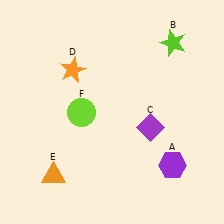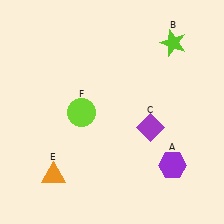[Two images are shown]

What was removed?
The orange star (D) was removed in Image 2.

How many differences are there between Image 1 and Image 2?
There is 1 difference between the two images.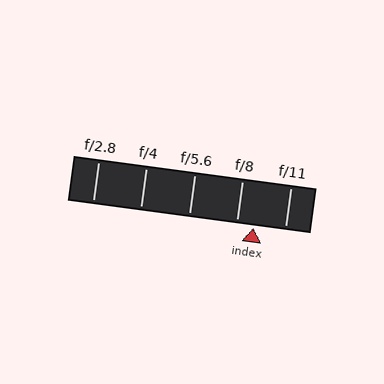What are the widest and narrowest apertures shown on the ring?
The widest aperture shown is f/2.8 and the narrowest is f/11.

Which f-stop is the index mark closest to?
The index mark is closest to f/8.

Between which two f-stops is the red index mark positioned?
The index mark is between f/8 and f/11.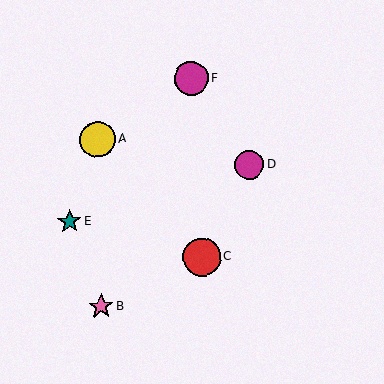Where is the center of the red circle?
The center of the red circle is at (202, 257).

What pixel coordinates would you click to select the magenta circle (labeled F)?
Click at (191, 79) to select the magenta circle F.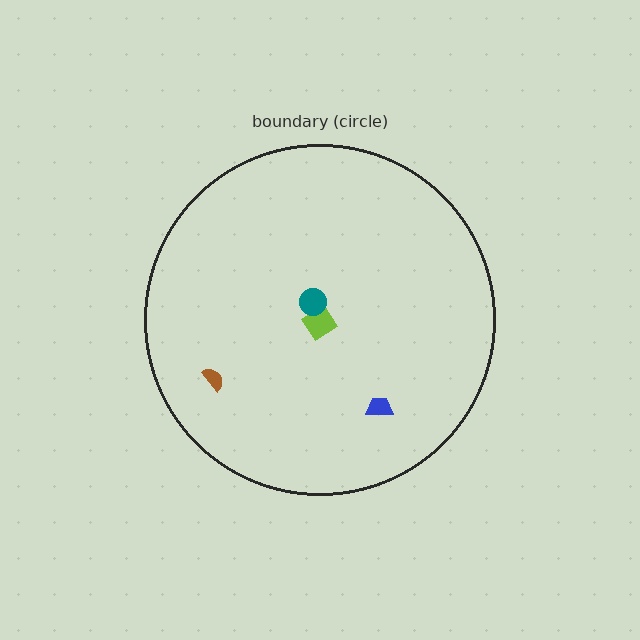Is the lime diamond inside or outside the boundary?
Inside.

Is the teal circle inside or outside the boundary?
Inside.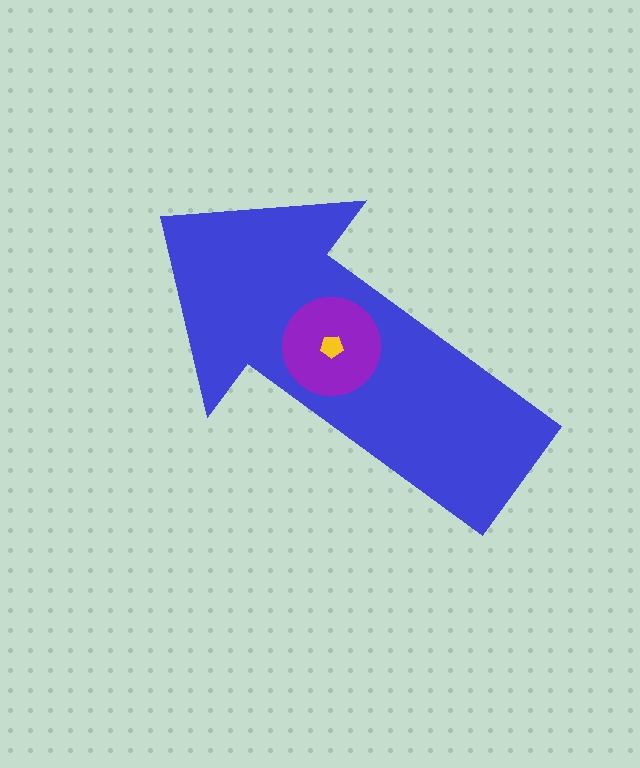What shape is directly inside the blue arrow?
The purple circle.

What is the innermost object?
The yellow pentagon.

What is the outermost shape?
The blue arrow.